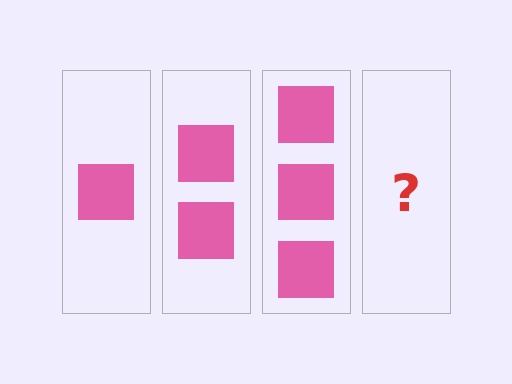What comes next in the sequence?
The next element should be 4 squares.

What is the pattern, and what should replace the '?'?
The pattern is that each step adds one more square. The '?' should be 4 squares.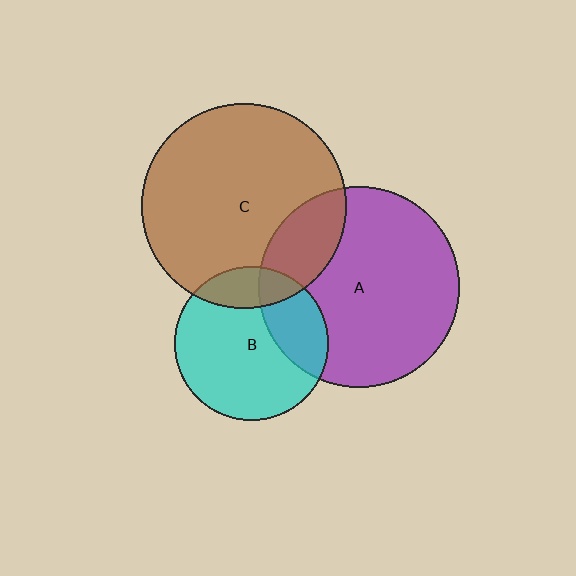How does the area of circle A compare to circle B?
Approximately 1.7 times.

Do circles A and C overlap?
Yes.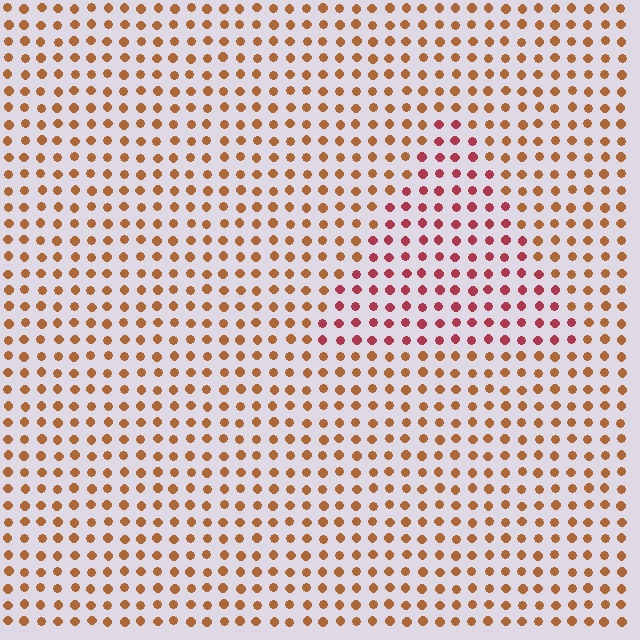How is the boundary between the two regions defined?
The boundary is defined purely by a slight shift in hue (about 36 degrees). Spacing, size, and orientation are identical on both sides.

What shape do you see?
I see a triangle.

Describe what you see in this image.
The image is filled with small brown elements in a uniform arrangement. A triangle-shaped region is visible where the elements are tinted to a slightly different hue, forming a subtle color boundary.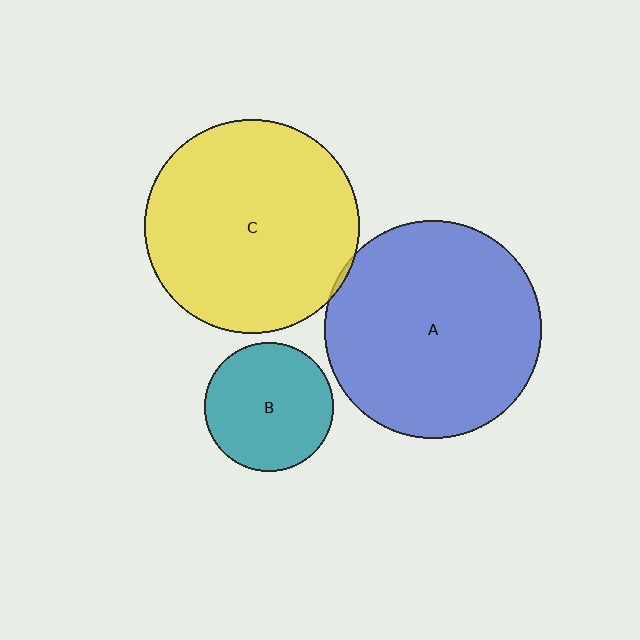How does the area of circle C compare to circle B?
Approximately 2.8 times.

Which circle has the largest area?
Circle A (blue).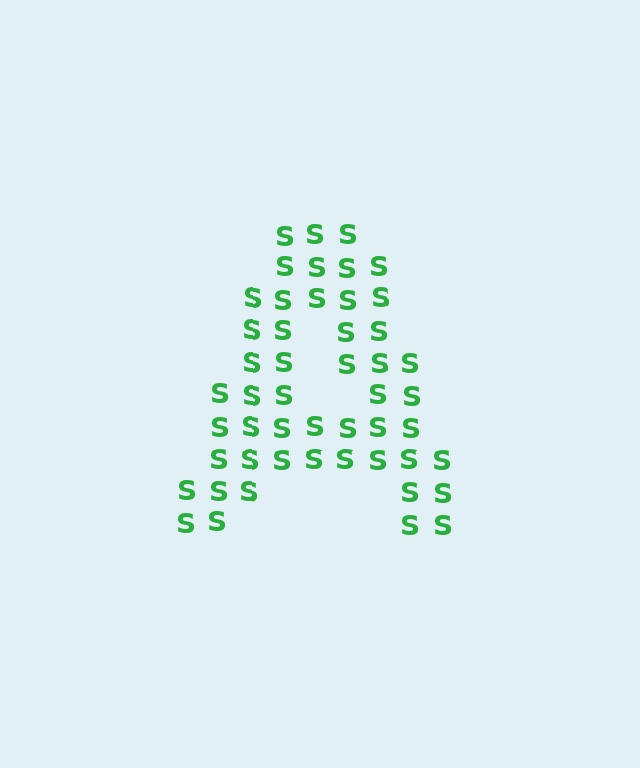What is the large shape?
The large shape is the letter A.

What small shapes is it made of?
It is made of small letter S's.